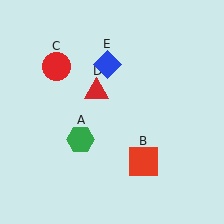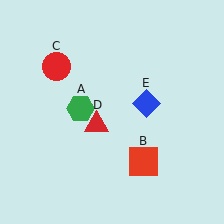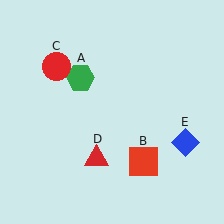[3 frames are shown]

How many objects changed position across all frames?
3 objects changed position: green hexagon (object A), red triangle (object D), blue diamond (object E).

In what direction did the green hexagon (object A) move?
The green hexagon (object A) moved up.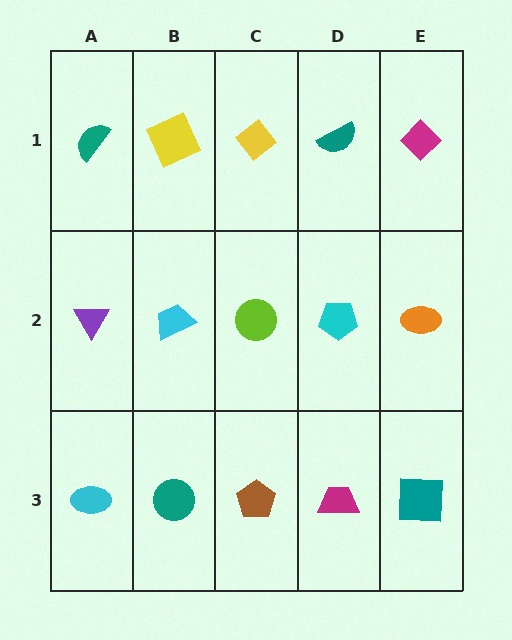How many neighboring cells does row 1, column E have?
2.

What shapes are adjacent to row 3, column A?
A purple triangle (row 2, column A), a teal circle (row 3, column B).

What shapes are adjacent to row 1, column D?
A cyan pentagon (row 2, column D), a yellow diamond (row 1, column C), a magenta diamond (row 1, column E).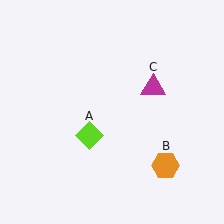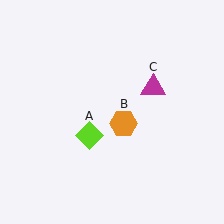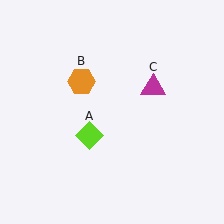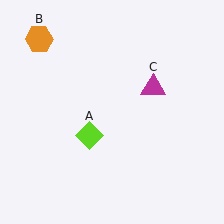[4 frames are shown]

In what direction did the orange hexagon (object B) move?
The orange hexagon (object B) moved up and to the left.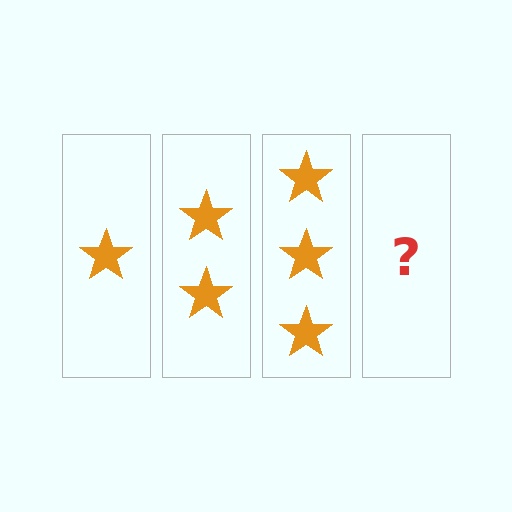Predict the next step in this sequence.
The next step is 4 stars.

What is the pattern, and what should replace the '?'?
The pattern is that each step adds one more star. The '?' should be 4 stars.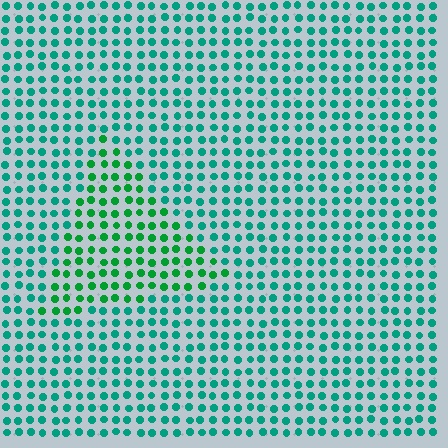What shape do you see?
I see a triangle.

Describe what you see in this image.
The image is filled with small teal elements in a uniform arrangement. A triangle-shaped region is visible where the elements are tinted to a slightly different hue, forming a subtle color boundary.